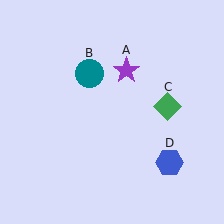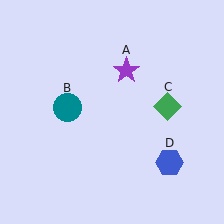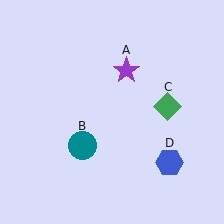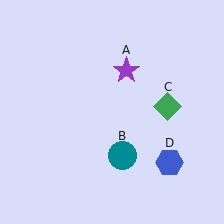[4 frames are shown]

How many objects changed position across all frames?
1 object changed position: teal circle (object B).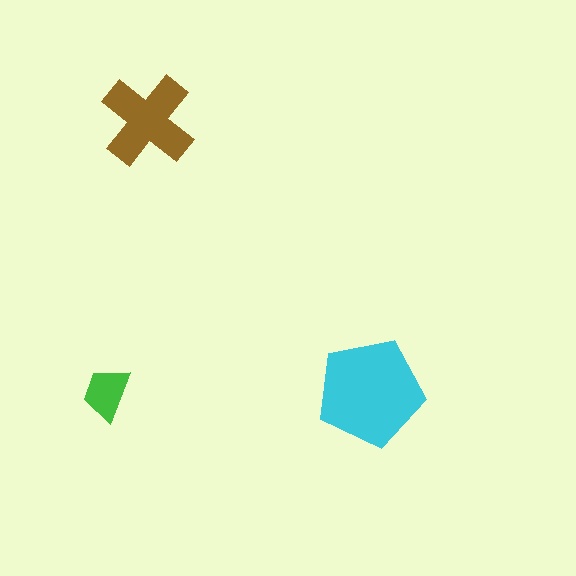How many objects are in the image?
There are 3 objects in the image.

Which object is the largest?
The cyan pentagon.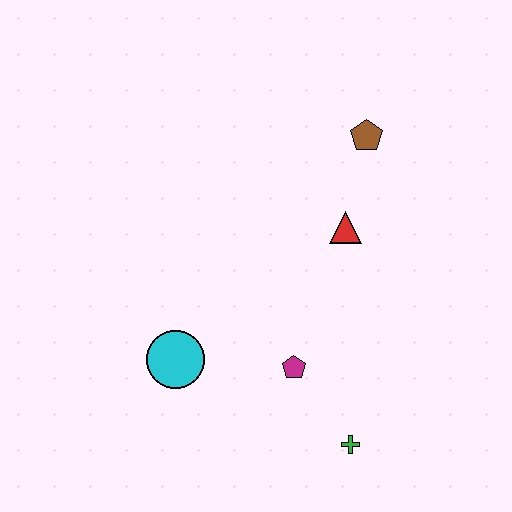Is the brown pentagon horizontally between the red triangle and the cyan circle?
No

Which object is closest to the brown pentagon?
The red triangle is closest to the brown pentagon.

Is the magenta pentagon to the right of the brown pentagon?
No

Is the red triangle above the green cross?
Yes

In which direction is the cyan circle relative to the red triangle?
The cyan circle is to the left of the red triangle.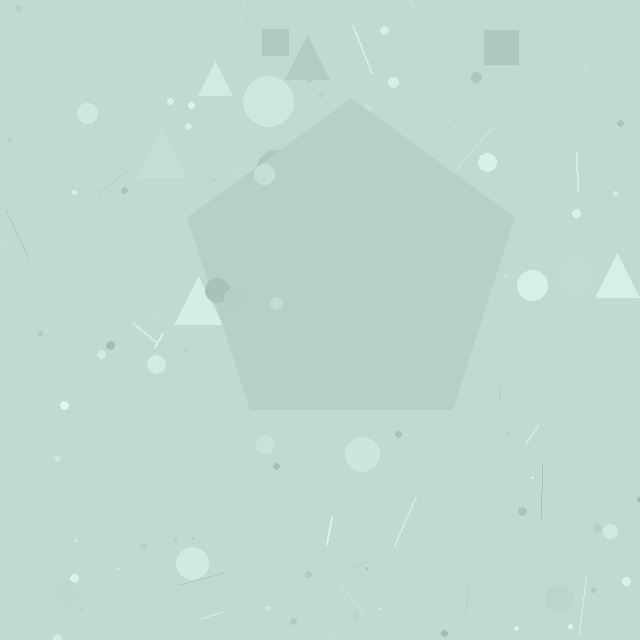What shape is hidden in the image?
A pentagon is hidden in the image.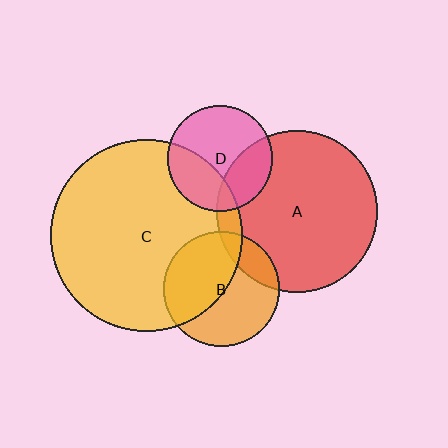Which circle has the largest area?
Circle C (yellow).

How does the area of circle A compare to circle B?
Approximately 2.0 times.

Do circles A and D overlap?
Yes.